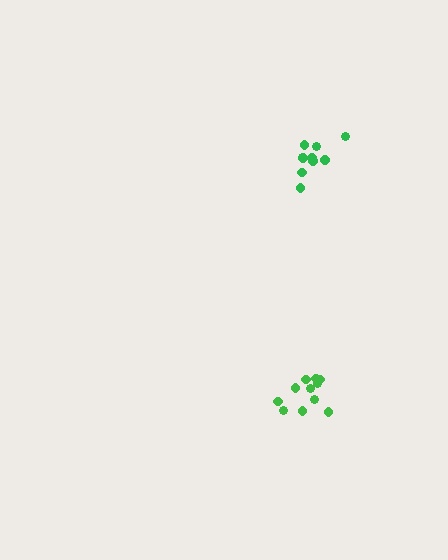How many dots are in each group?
Group 1: 10 dots, Group 2: 11 dots (21 total).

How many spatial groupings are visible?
There are 2 spatial groupings.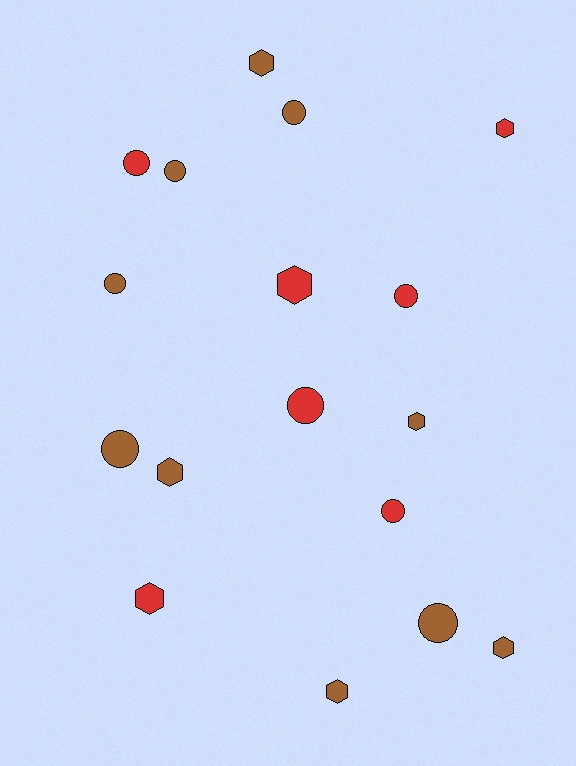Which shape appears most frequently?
Circle, with 9 objects.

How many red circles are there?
There are 4 red circles.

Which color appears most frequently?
Brown, with 10 objects.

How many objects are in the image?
There are 17 objects.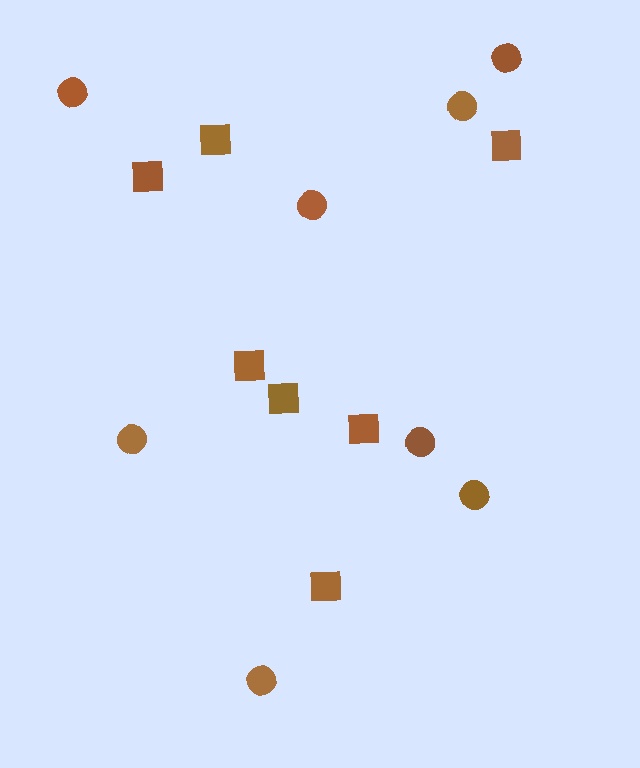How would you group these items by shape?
There are 2 groups: one group of circles (8) and one group of squares (7).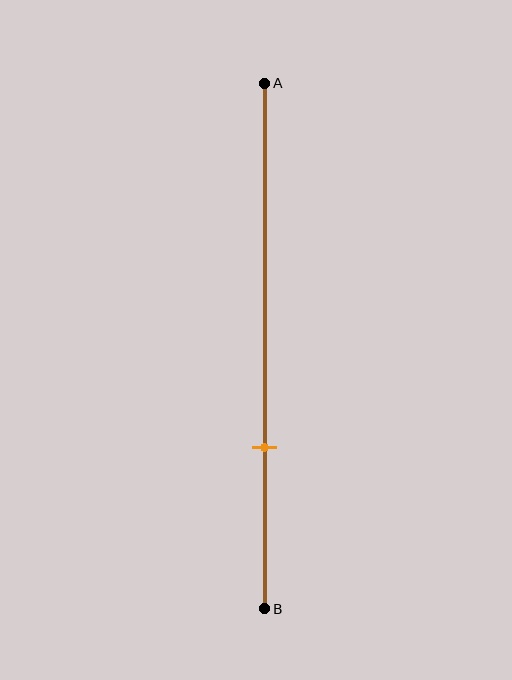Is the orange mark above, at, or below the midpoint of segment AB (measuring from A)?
The orange mark is below the midpoint of segment AB.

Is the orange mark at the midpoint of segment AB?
No, the mark is at about 70% from A, not at the 50% midpoint.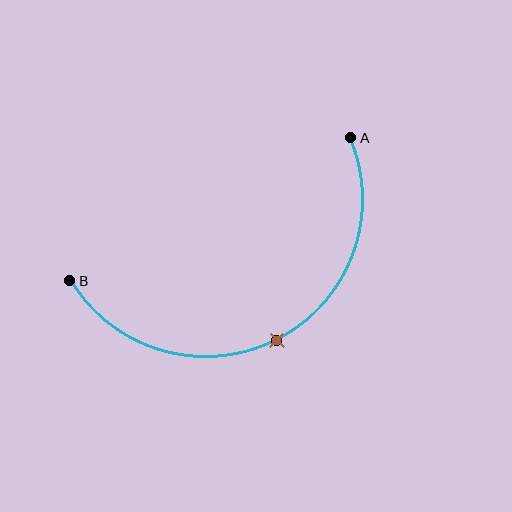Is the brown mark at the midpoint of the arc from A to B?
Yes. The brown mark lies on the arc at equal arc-length from both A and B — it is the arc midpoint.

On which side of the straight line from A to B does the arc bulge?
The arc bulges below the straight line connecting A and B.